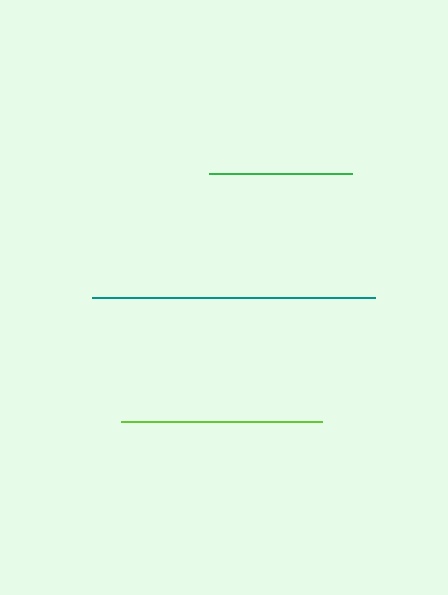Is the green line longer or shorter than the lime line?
The lime line is longer than the green line.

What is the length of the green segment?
The green segment is approximately 143 pixels long.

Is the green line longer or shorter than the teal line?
The teal line is longer than the green line.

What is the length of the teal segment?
The teal segment is approximately 283 pixels long.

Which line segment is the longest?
The teal line is the longest at approximately 283 pixels.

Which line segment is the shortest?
The green line is the shortest at approximately 143 pixels.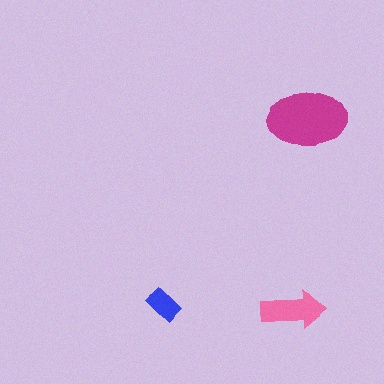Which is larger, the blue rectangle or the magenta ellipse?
The magenta ellipse.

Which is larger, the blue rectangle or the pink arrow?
The pink arrow.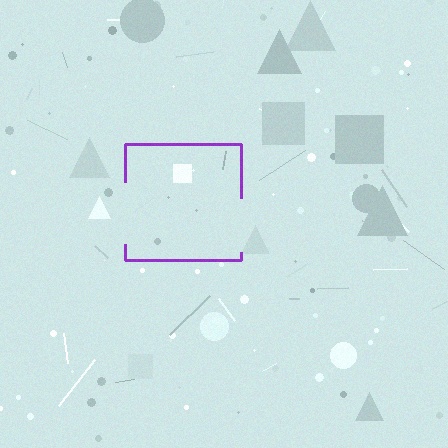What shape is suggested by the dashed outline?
The dashed outline suggests a square.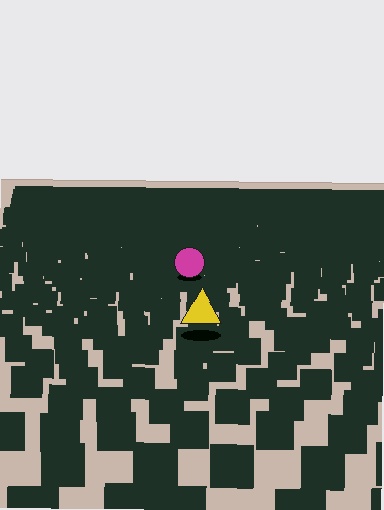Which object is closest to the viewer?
The yellow triangle is closest. The texture marks near it are larger and more spread out.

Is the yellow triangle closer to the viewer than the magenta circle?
Yes. The yellow triangle is closer — you can tell from the texture gradient: the ground texture is coarser near it.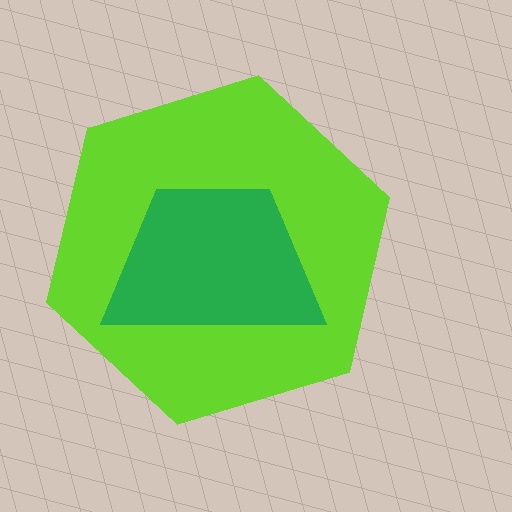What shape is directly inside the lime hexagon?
The green trapezoid.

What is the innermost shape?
The green trapezoid.